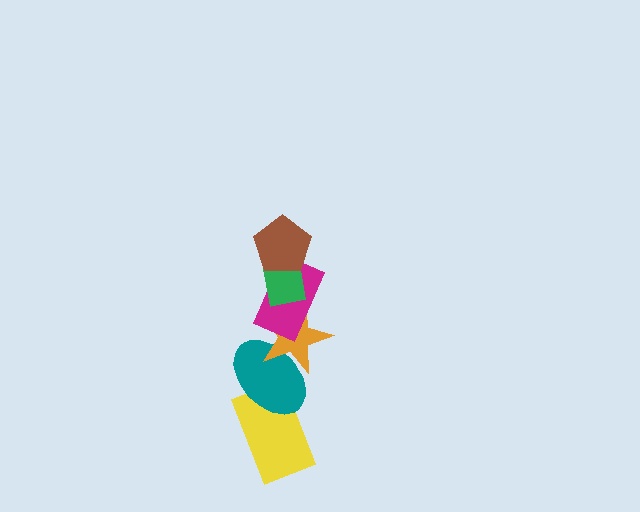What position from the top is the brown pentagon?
The brown pentagon is 1st from the top.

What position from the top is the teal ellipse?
The teal ellipse is 5th from the top.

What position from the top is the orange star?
The orange star is 4th from the top.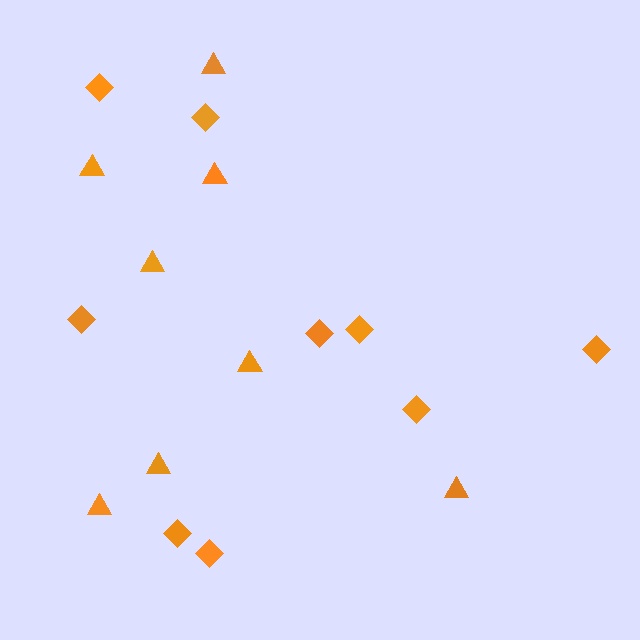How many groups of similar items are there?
There are 2 groups: one group of diamonds (9) and one group of triangles (8).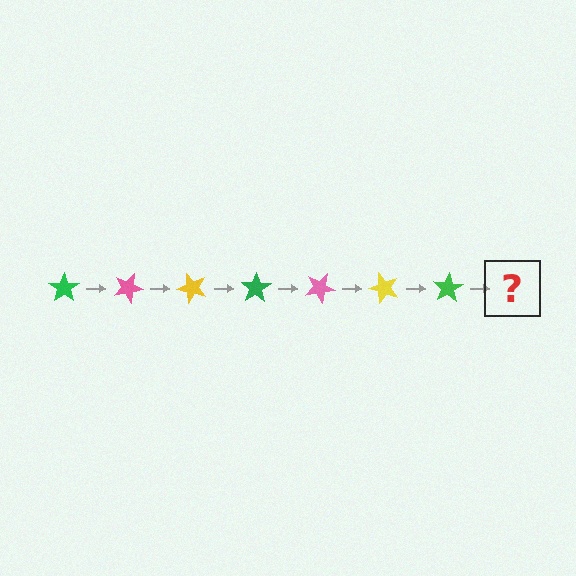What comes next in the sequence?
The next element should be a pink star, rotated 175 degrees from the start.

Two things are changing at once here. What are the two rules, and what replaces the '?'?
The two rules are that it rotates 25 degrees each step and the color cycles through green, pink, and yellow. The '?' should be a pink star, rotated 175 degrees from the start.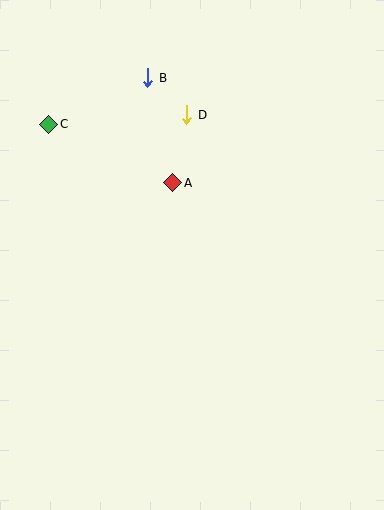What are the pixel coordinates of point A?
Point A is at (173, 183).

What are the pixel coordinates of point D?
Point D is at (187, 115).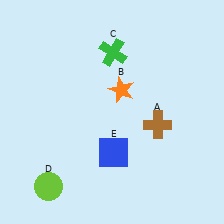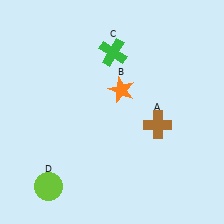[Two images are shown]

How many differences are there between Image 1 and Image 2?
There is 1 difference between the two images.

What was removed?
The blue square (E) was removed in Image 2.